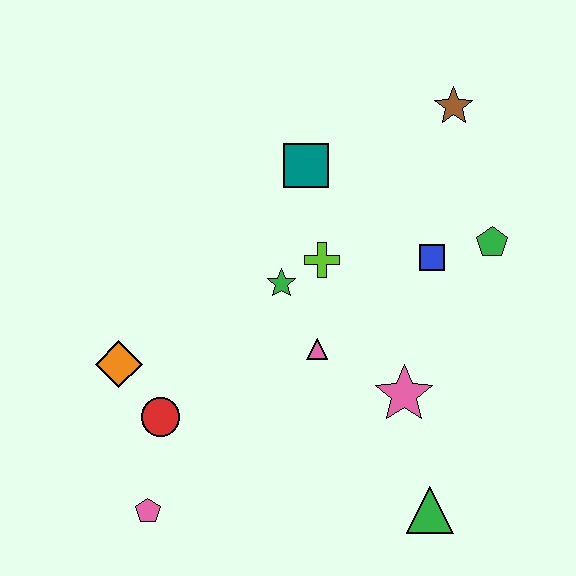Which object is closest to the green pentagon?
The blue square is closest to the green pentagon.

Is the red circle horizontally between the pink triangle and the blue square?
No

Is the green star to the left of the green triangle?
Yes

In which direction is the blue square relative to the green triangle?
The blue square is above the green triangle.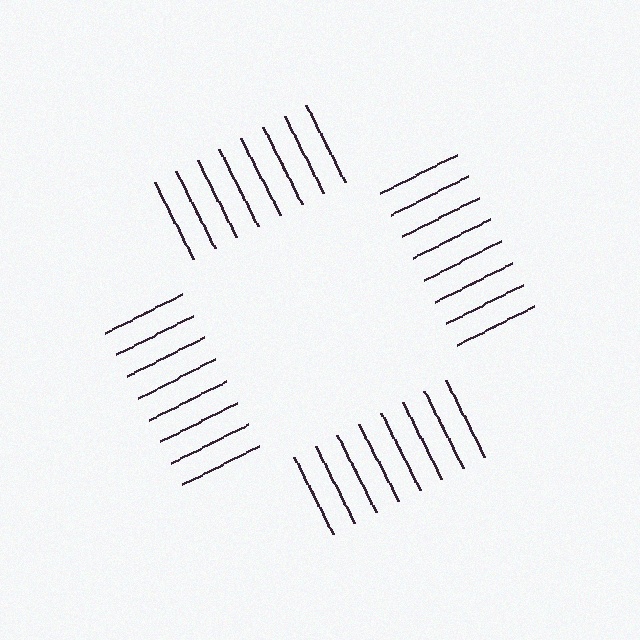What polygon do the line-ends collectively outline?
An illusory square — the line segments terminate on its edges but no continuous stroke is drawn.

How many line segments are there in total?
32 — 8 along each of the 4 edges.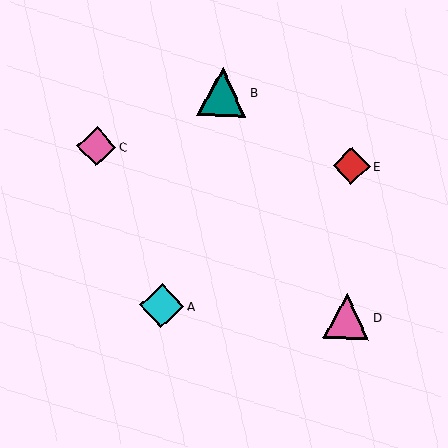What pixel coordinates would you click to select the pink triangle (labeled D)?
Click at (347, 316) to select the pink triangle D.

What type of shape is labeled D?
Shape D is a pink triangle.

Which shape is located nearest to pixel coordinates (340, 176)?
The red diamond (labeled E) at (351, 166) is nearest to that location.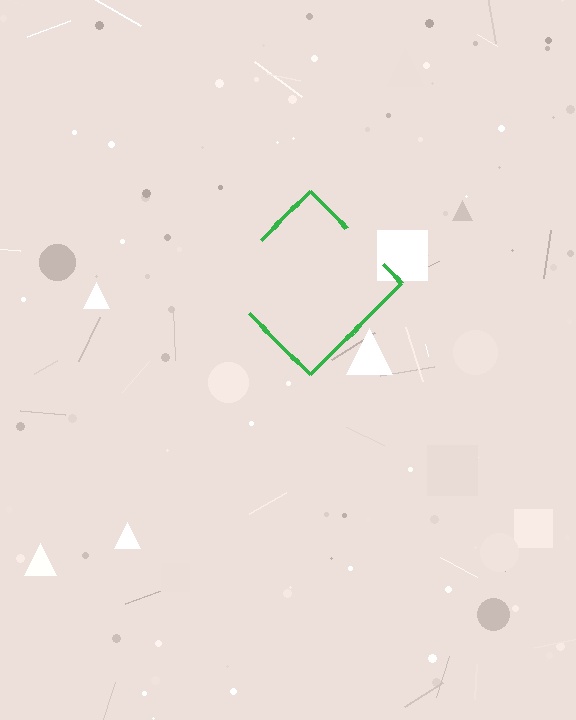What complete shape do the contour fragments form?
The contour fragments form a diamond.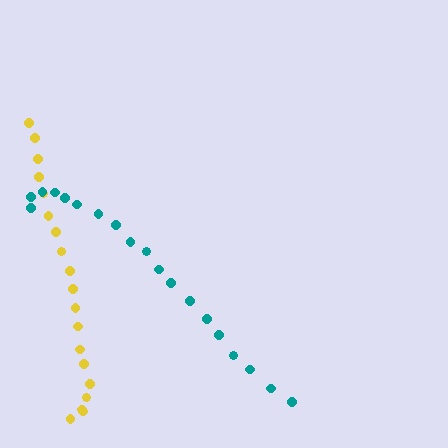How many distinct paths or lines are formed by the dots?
There are 2 distinct paths.